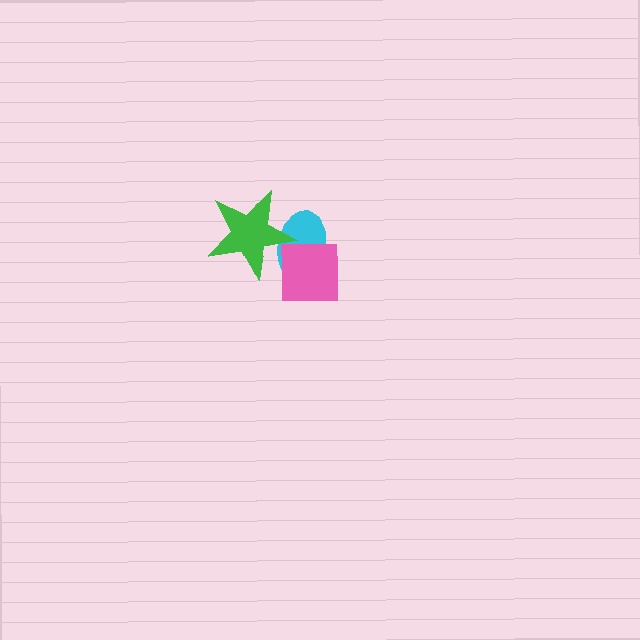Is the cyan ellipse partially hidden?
Yes, it is partially covered by another shape.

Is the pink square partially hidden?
No, no other shape covers it.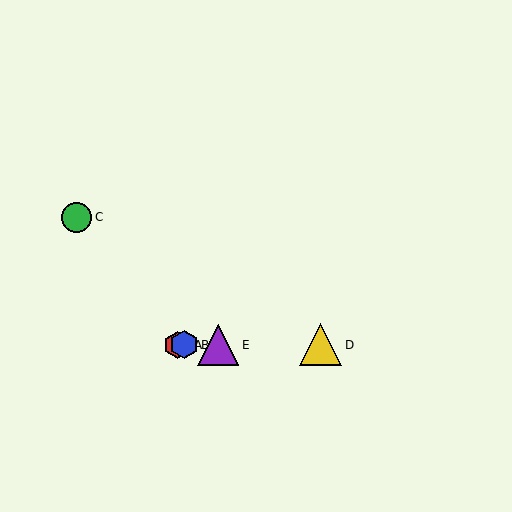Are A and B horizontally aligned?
Yes, both are at y≈345.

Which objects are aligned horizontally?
Objects A, B, D, E are aligned horizontally.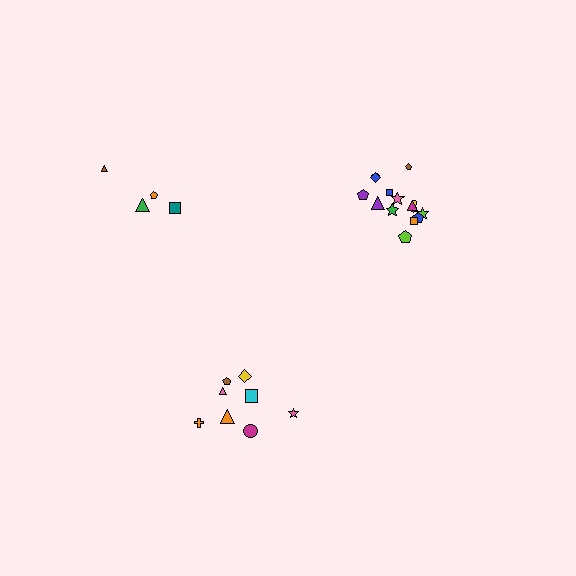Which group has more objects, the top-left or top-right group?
The top-right group.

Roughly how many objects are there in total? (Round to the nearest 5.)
Roughly 25 objects in total.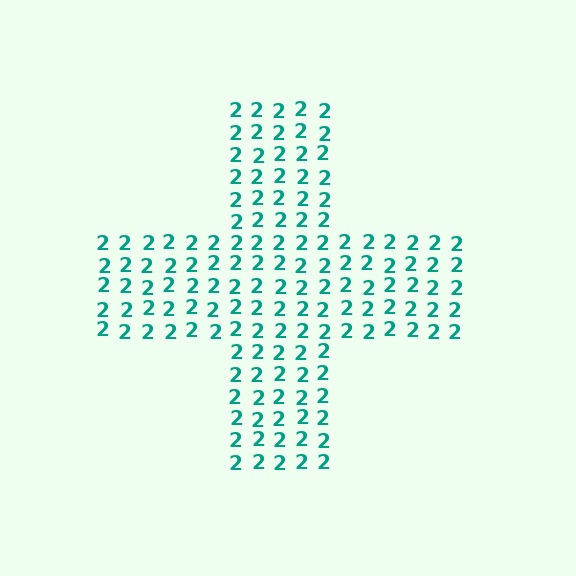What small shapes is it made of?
It is made of small digit 2's.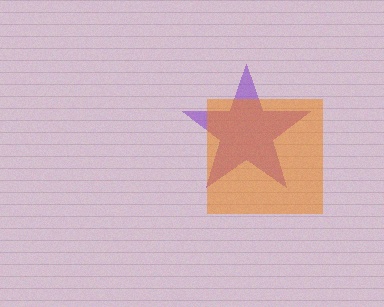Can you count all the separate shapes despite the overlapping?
Yes, there are 2 separate shapes.